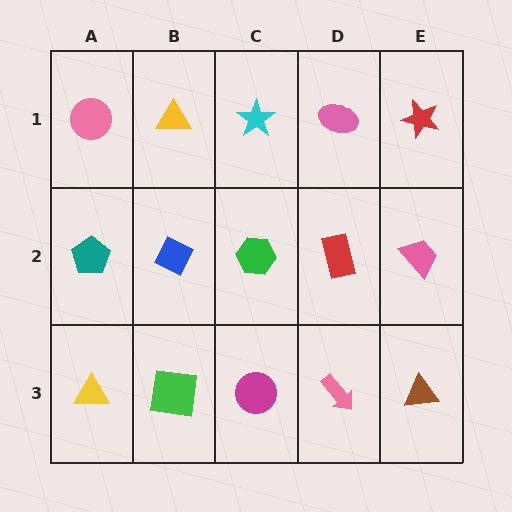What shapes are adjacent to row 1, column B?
A blue diamond (row 2, column B), a pink circle (row 1, column A), a cyan star (row 1, column C).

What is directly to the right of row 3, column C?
A pink arrow.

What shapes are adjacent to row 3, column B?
A blue diamond (row 2, column B), a yellow triangle (row 3, column A), a magenta circle (row 3, column C).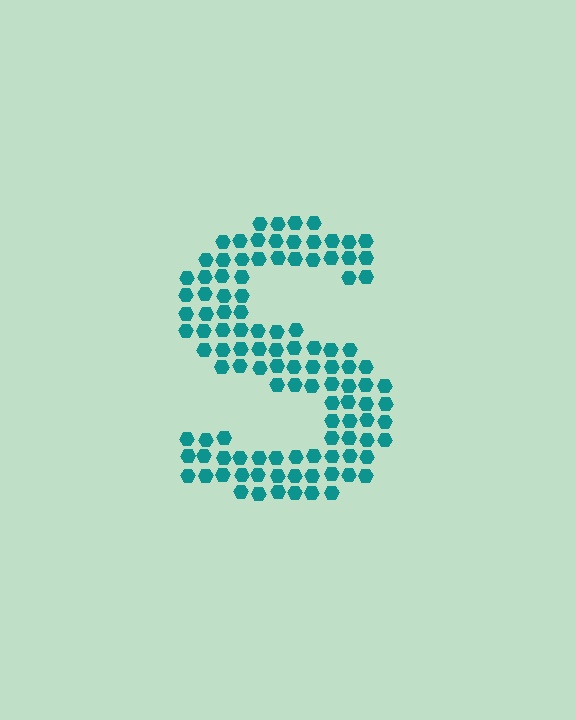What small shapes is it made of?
It is made of small hexagons.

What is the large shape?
The large shape is the letter S.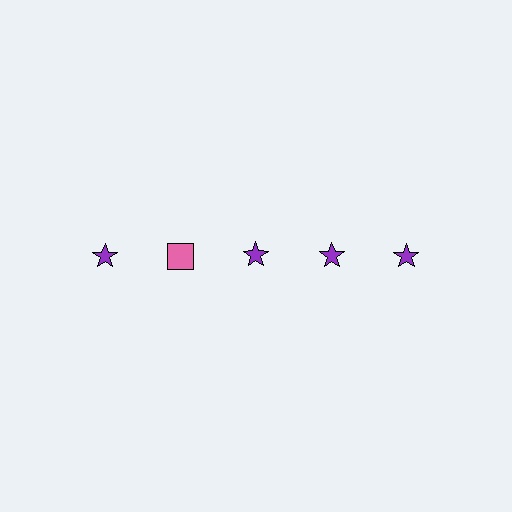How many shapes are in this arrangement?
There are 5 shapes arranged in a grid pattern.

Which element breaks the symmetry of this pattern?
The pink square in the top row, second from left column breaks the symmetry. All other shapes are purple stars.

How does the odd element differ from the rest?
It differs in both color (pink instead of purple) and shape (square instead of star).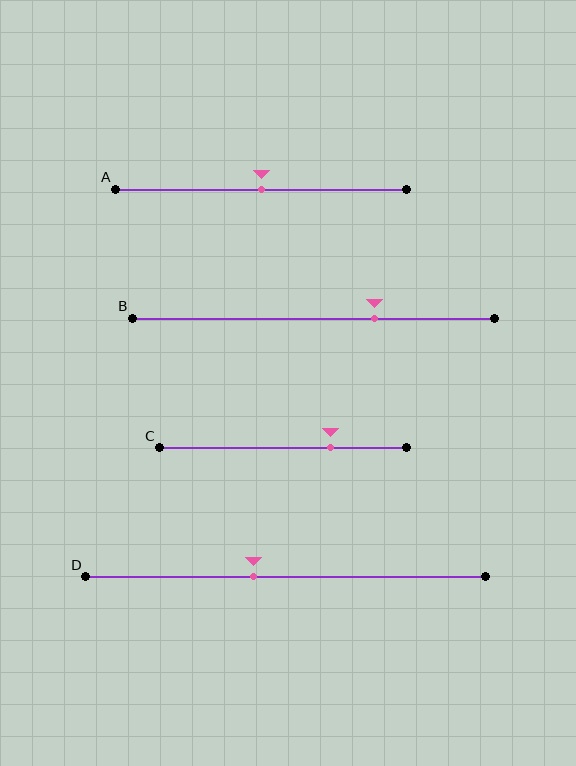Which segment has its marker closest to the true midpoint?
Segment A has its marker closest to the true midpoint.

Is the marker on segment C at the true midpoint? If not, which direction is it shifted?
No, the marker on segment C is shifted to the right by about 19% of the segment length.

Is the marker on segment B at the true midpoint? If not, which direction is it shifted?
No, the marker on segment B is shifted to the right by about 17% of the segment length.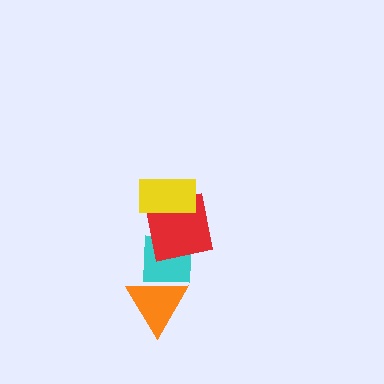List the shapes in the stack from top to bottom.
From top to bottom: the yellow rectangle, the red square, the cyan square, the orange triangle.